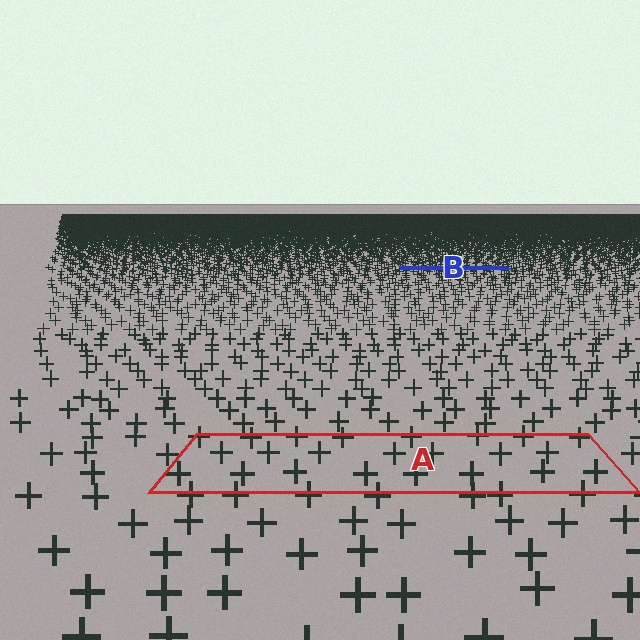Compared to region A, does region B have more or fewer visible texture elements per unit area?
Region B has more texture elements per unit area — they are packed more densely because it is farther away.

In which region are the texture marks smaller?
The texture marks are smaller in region B, because it is farther away.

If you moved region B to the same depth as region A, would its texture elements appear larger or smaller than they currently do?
They would appear larger. At a closer depth, the same texture elements are projected at a bigger on-screen size.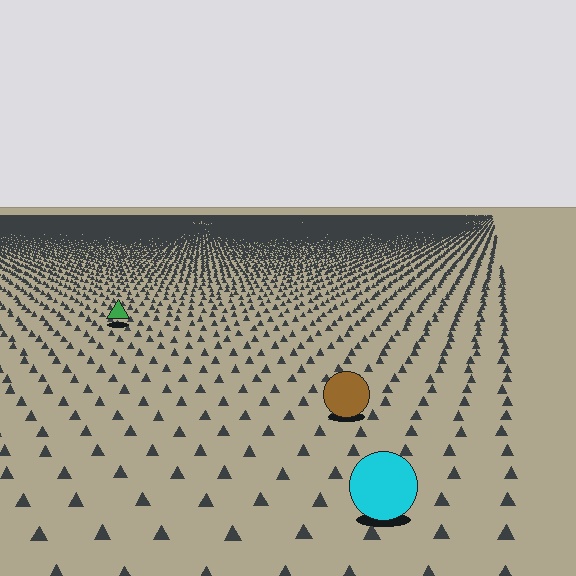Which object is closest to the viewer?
The cyan circle is closest. The texture marks near it are larger and more spread out.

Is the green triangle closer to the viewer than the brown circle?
No. The brown circle is closer — you can tell from the texture gradient: the ground texture is coarser near it.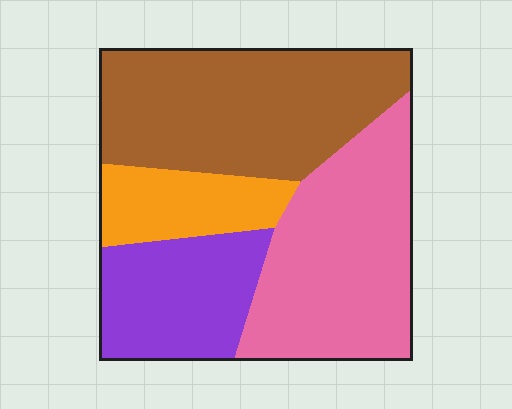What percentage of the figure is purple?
Purple takes up about one fifth (1/5) of the figure.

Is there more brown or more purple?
Brown.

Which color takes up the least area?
Orange, at roughly 15%.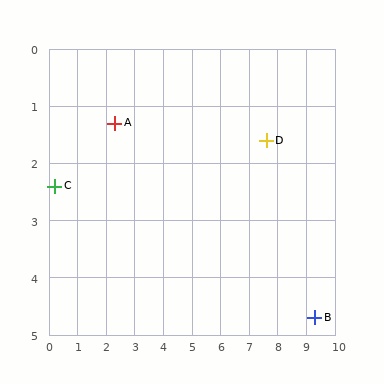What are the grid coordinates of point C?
Point C is at approximately (0.2, 2.4).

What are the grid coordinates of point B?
Point B is at approximately (9.3, 4.7).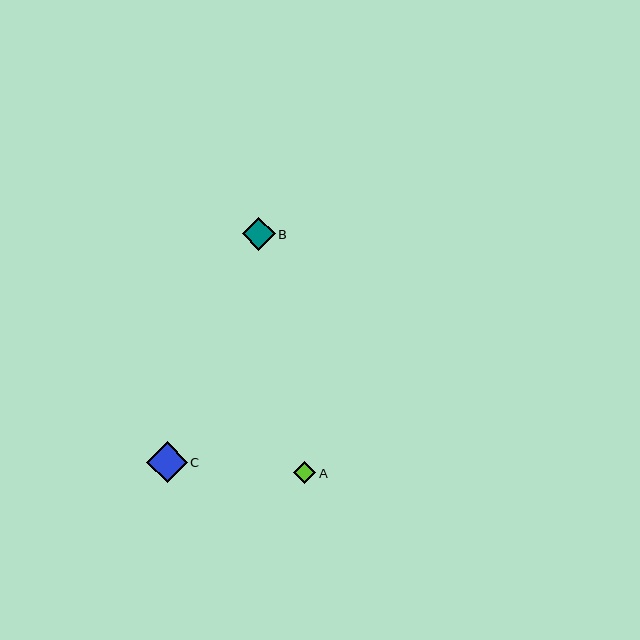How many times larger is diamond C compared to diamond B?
Diamond C is approximately 1.2 times the size of diamond B.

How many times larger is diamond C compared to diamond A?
Diamond C is approximately 1.8 times the size of diamond A.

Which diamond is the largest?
Diamond C is the largest with a size of approximately 41 pixels.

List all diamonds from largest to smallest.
From largest to smallest: C, B, A.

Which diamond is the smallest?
Diamond A is the smallest with a size of approximately 22 pixels.